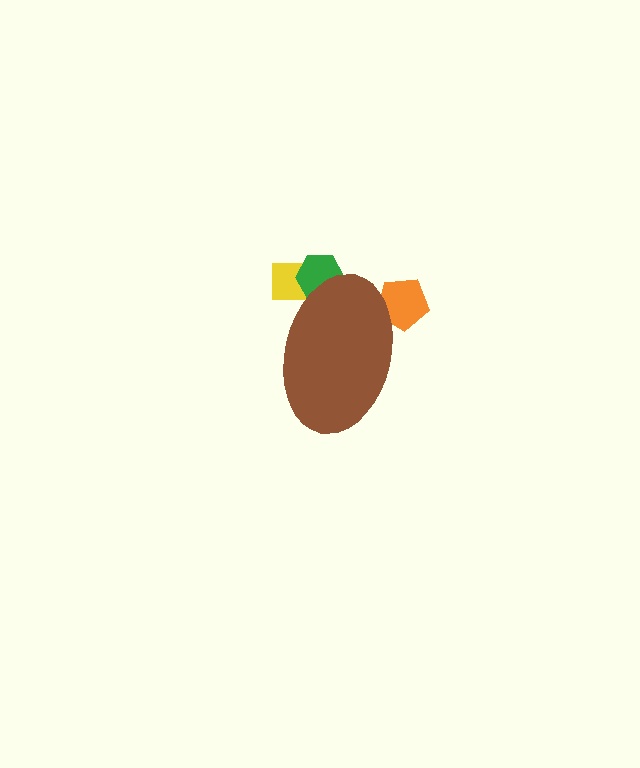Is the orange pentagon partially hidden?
Yes, the orange pentagon is partially hidden behind the brown ellipse.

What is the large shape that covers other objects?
A brown ellipse.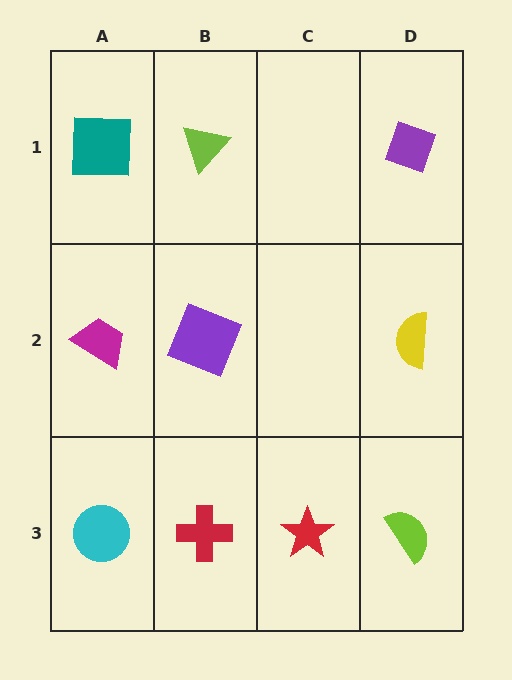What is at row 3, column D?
A lime semicircle.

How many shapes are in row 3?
4 shapes.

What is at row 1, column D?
A purple diamond.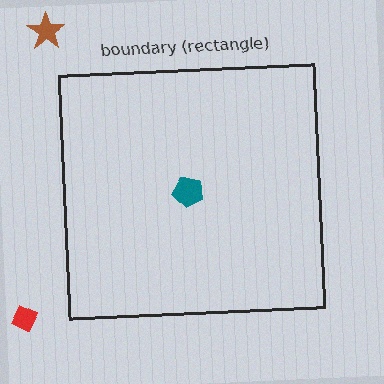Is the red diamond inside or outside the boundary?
Outside.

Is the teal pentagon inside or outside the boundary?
Inside.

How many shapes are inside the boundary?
1 inside, 2 outside.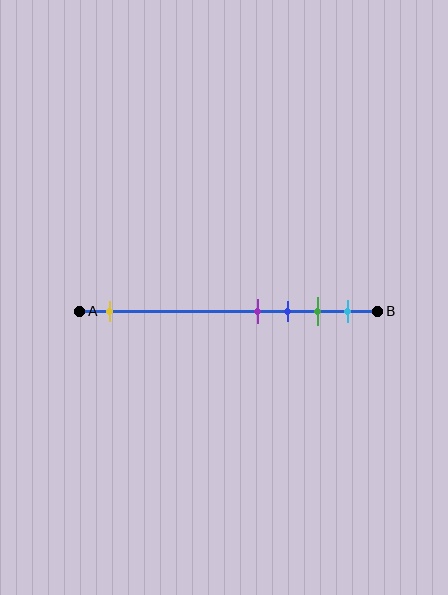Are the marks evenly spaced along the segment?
No, the marks are not evenly spaced.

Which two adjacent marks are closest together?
The purple and blue marks are the closest adjacent pair.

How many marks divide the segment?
There are 5 marks dividing the segment.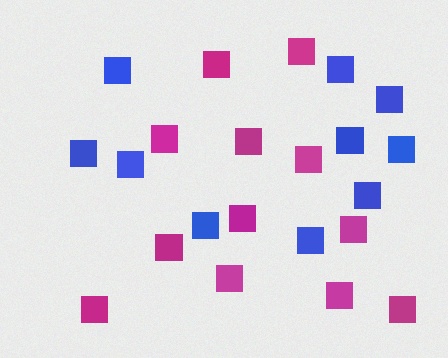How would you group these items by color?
There are 2 groups: one group of blue squares (10) and one group of magenta squares (12).